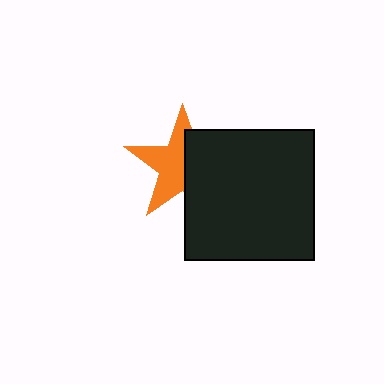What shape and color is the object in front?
The object in front is a black square.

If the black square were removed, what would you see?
You would see the complete orange star.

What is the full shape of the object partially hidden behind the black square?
The partially hidden object is an orange star.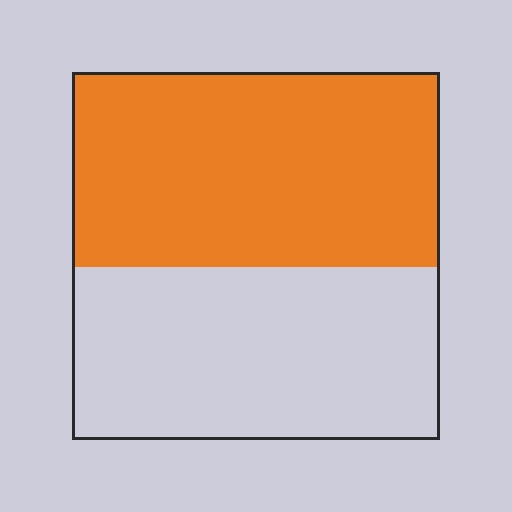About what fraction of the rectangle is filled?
About one half (1/2).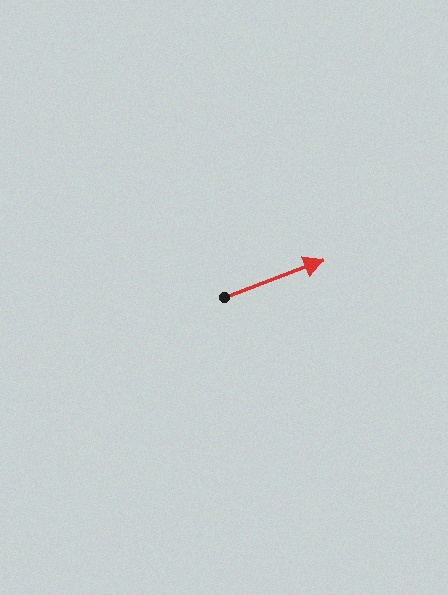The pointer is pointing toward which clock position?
Roughly 2 o'clock.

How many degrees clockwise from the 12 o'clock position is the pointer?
Approximately 69 degrees.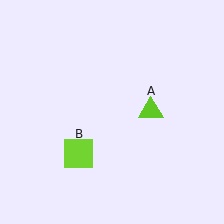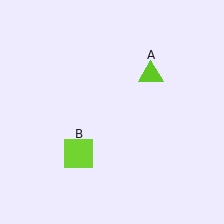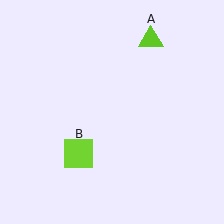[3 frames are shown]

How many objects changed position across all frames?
1 object changed position: lime triangle (object A).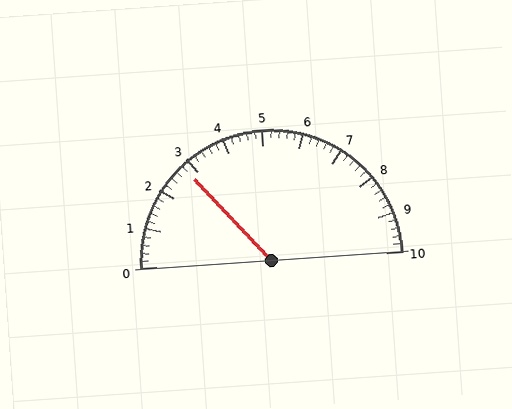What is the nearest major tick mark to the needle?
The nearest major tick mark is 3.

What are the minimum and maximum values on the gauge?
The gauge ranges from 0 to 10.